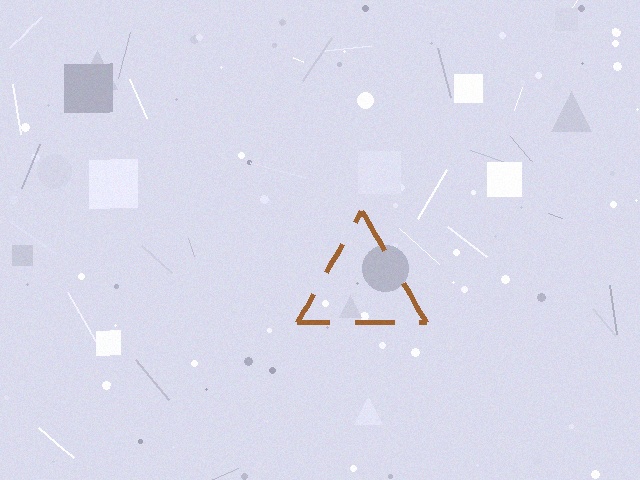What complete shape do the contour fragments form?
The contour fragments form a triangle.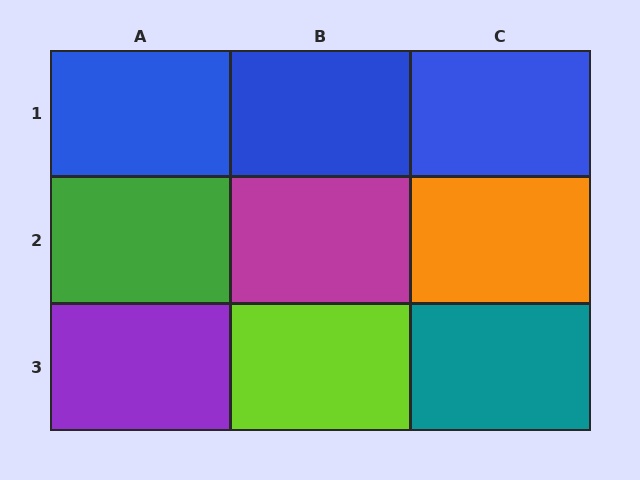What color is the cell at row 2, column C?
Orange.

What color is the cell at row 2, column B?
Magenta.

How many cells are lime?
1 cell is lime.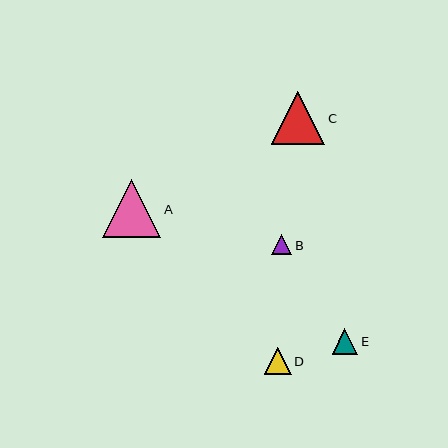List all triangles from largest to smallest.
From largest to smallest: A, C, D, E, B.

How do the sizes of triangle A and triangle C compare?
Triangle A and triangle C are approximately the same size.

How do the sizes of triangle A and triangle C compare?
Triangle A and triangle C are approximately the same size.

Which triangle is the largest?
Triangle A is the largest with a size of approximately 58 pixels.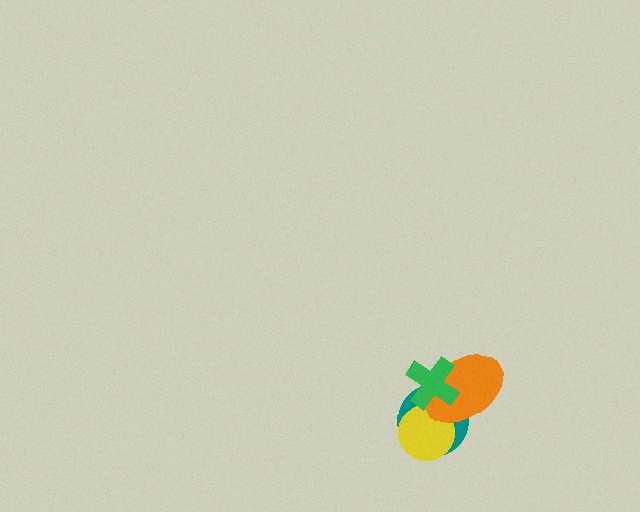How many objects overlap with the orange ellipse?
3 objects overlap with the orange ellipse.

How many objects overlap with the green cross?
3 objects overlap with the green cross.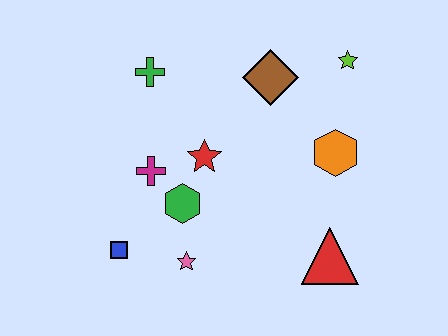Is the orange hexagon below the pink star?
No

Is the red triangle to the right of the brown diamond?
Yes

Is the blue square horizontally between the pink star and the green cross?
No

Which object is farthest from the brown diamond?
The blue square is farthest from the brown diamond.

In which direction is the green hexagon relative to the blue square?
The green hexagon is to the right of the blue square.